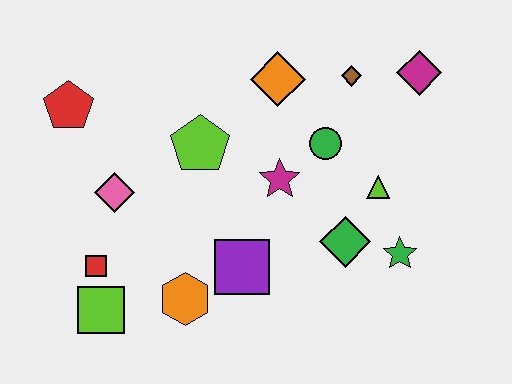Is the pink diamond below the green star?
No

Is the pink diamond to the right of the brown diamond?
No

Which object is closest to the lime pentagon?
The magenta star is closest to the lime pentagon.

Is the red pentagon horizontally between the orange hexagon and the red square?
No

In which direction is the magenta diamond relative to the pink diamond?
The magenta diamond is to the right of the pink diamond.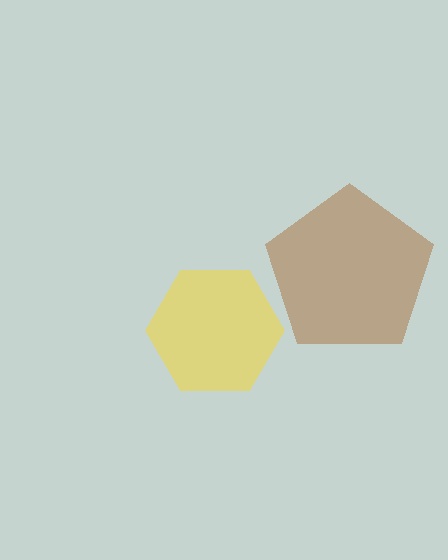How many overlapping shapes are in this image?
There are 2 overlapping shapes in the image.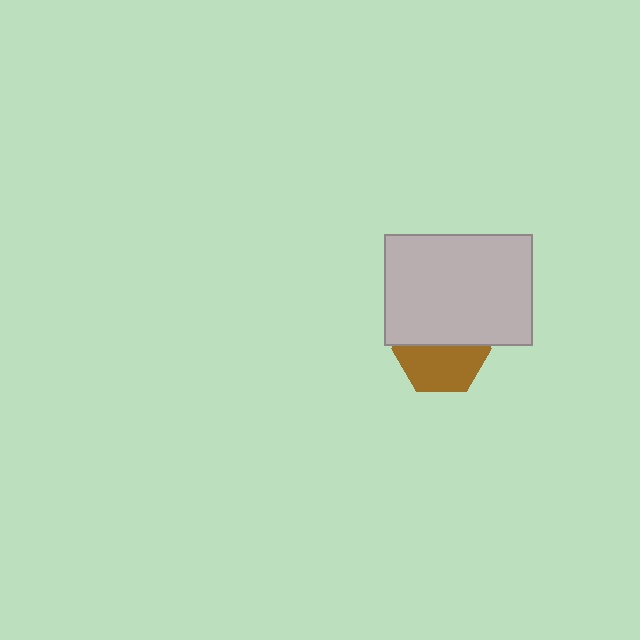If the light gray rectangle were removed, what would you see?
You would see the complete brown hexagon.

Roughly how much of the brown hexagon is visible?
About half of it is visible (roughly 55%).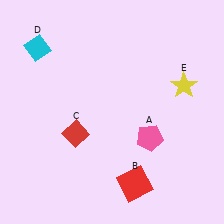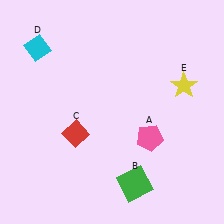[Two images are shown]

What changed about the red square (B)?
In Image 1, B is red. In Image 2, it changed to green.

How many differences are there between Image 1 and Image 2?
There is 1 difference between the two images.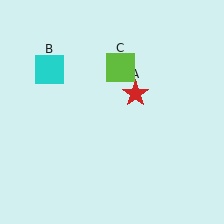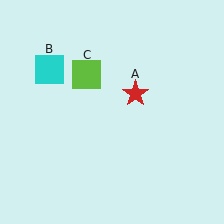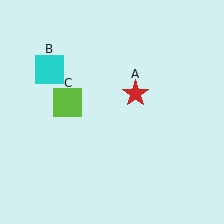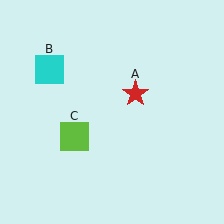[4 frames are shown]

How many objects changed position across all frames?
1 object changed position: lime square (object C).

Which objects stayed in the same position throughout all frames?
Red star (object A) and cyan square (object B) remained stationary.